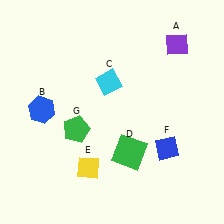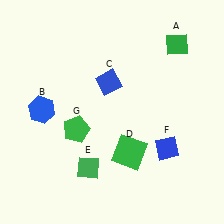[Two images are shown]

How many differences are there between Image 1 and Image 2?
There are 3 differences between the two images.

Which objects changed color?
A changed from purple to green. C changed from cyan to blue. E changed from yellow to green.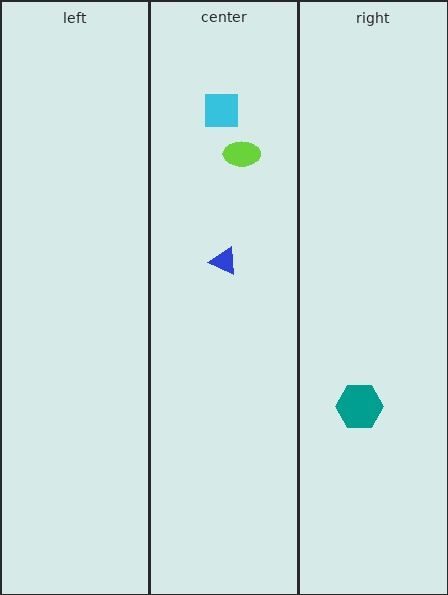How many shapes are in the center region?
3.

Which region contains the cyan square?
The center region.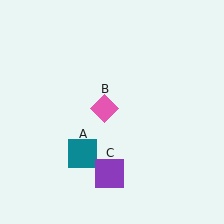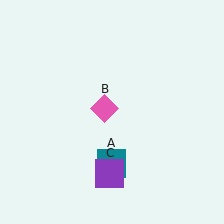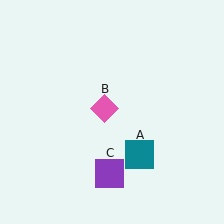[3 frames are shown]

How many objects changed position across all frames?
1 object changed position: teal square (object A).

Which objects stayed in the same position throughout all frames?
Pink diamond (object B) and purple square (object C) remained stationary.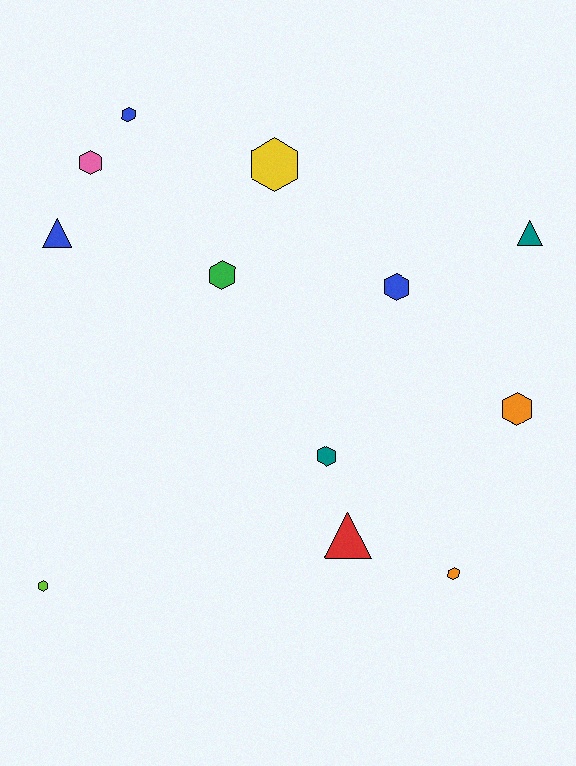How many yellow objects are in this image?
There is 1 yellow object.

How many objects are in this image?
There are 12 objects.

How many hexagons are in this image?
There are 9 hexagons.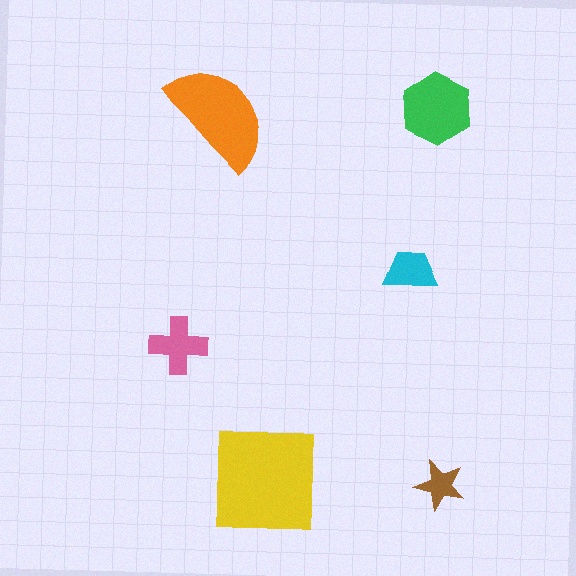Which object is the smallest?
The brown star.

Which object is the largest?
The yellow square.